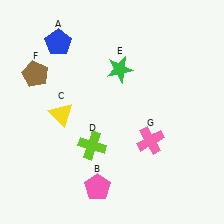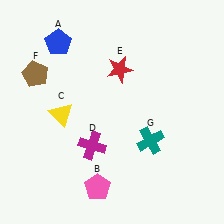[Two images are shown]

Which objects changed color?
D changed from lime to magenta. E changed from green to red. G changed from pink to teal.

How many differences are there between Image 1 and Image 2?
There are 3 differences between the two images.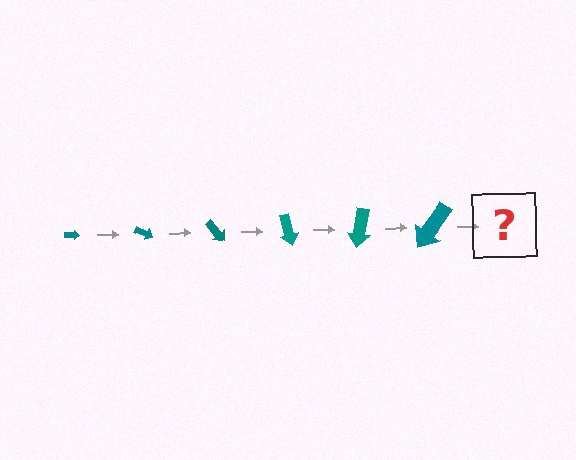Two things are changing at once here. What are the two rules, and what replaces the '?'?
The two rules are that the arrow grows larger each step and it rotates 25 degrees each step. The '?' should be an arrow, larger than the previous one and rotated 150 degrees from the start.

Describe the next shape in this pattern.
It should be an arrow, larger than the previous one and rotated 150 degrees from the start.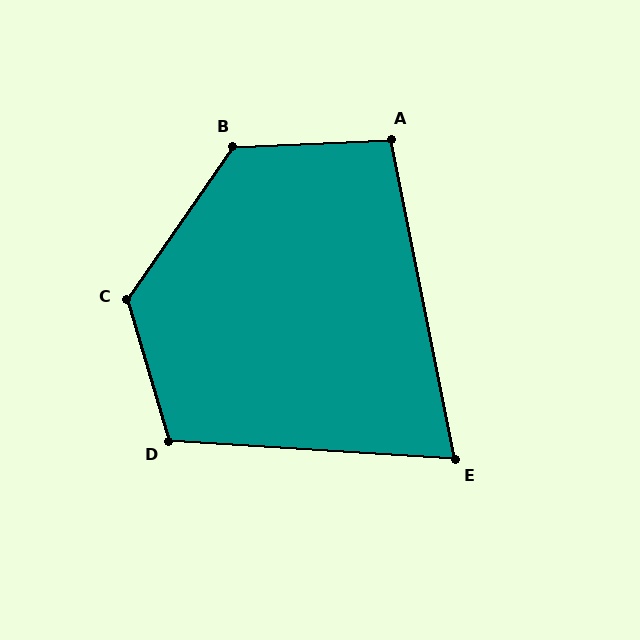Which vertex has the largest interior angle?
C, at approximately 129 degrees.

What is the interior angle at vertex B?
Approximately 127 degrees (obtuse).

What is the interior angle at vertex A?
Approximately 99 degrees (obtuse).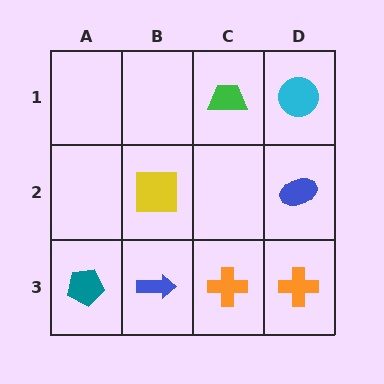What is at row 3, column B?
A blue arrow.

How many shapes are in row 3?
4 shapes.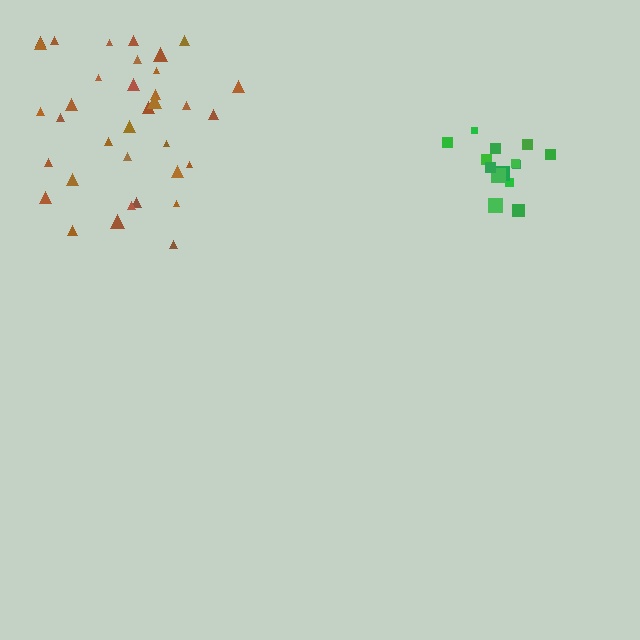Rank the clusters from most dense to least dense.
green, brown.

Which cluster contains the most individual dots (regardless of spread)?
Brown (35).